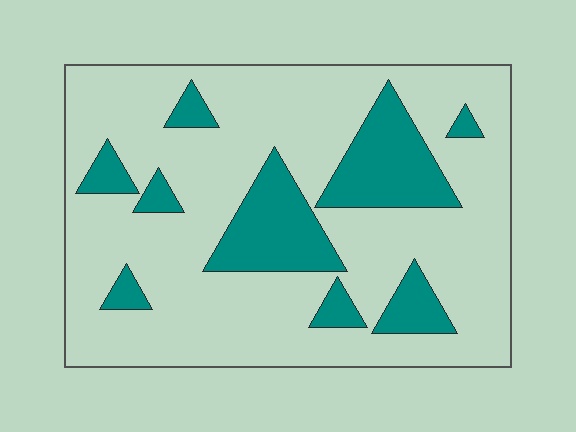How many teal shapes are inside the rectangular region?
9.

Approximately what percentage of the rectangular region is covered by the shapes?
Approximately 20%.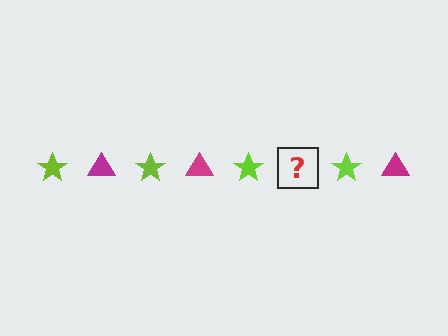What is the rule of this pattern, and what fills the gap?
The rule is that the pattern alternates between lime star and magenta triangle. The gap should be filled with a magenta triangle.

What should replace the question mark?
The question mark should be replaced with a magenta triangle.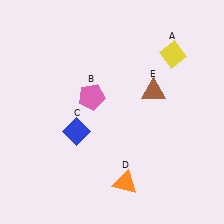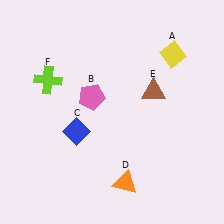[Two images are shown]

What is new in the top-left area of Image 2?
A lime cross (F) was added in the top-left area of Image 2.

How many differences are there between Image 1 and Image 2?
There is 1 difference between the two images.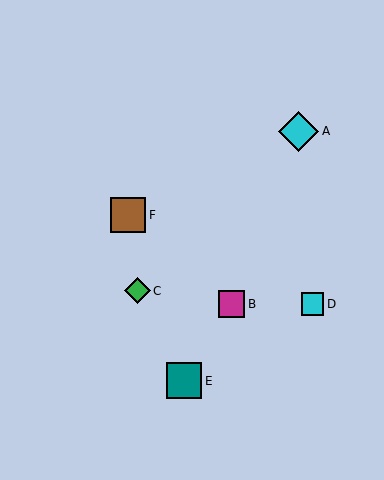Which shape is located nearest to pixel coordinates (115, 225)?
The brown square (labeled F) at (128, 215) is nearest to that location.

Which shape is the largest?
The cyan diamond (labeled A) is the largest.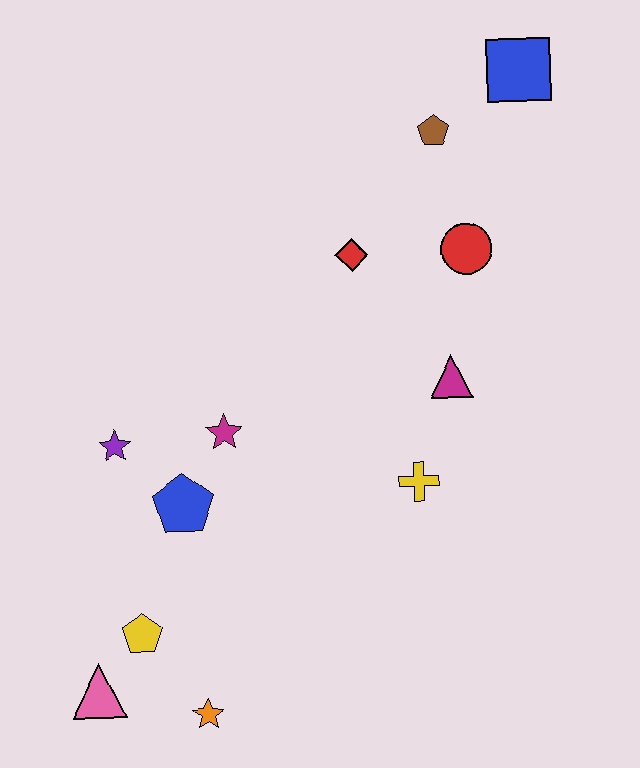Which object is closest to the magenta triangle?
The yellow cross is closest to the magenta triangle.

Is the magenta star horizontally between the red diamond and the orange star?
Yes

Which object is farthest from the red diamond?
The pink triangle is farthest from the red diamond.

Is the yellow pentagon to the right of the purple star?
Yes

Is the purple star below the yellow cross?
No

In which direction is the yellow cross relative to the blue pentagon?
The yellow cross is to the right of the blue pentagon.